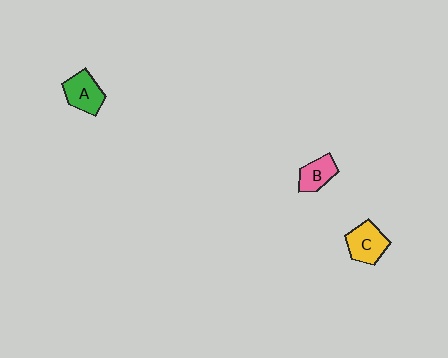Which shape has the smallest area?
Shape B (pink).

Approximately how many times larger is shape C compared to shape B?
Approximately 1.3 times.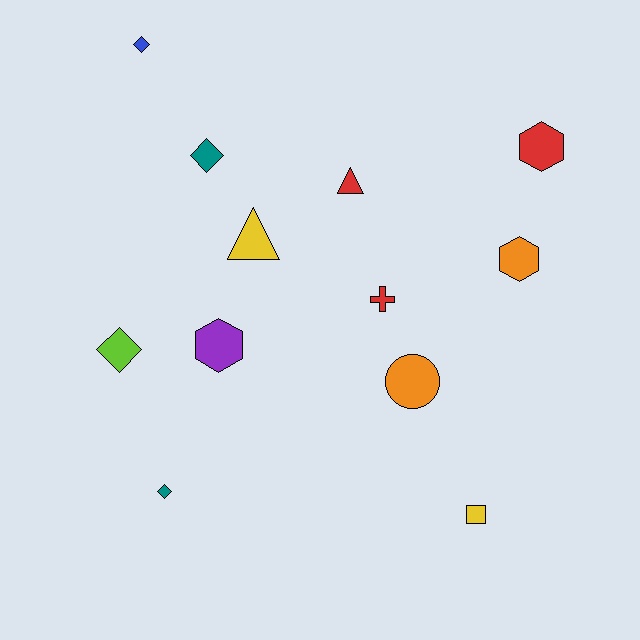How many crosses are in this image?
There is 1 cross.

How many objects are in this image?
There are 12 objects.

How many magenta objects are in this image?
There are no magenta objects.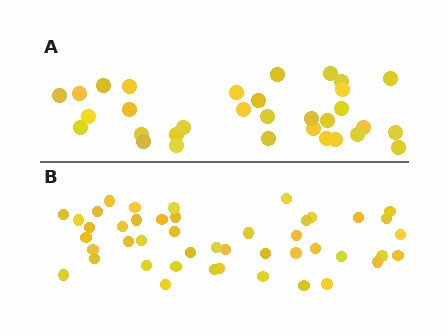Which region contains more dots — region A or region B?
Region B (the bottom region) has more dots.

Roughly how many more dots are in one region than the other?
Region B has approximately 15 more dots than region A.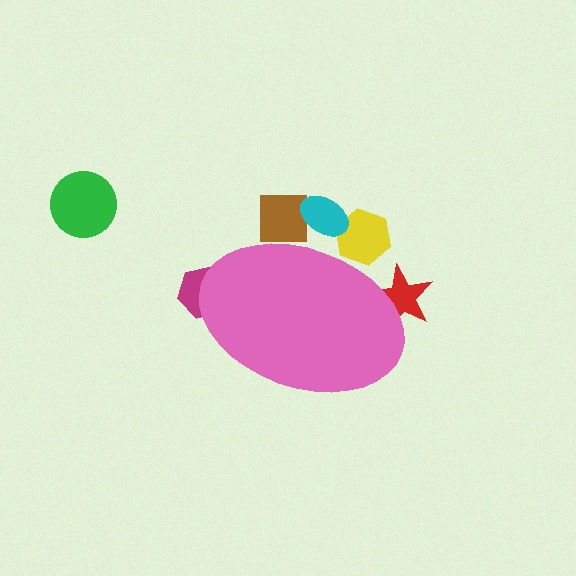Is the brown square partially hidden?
Yes, the brown square is partially hidden behind the pink ellipse.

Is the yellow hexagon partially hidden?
Yes, the yellow hexagon is partially hidden behind the pink ellipse.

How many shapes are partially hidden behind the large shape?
5 shapes are partially hidden.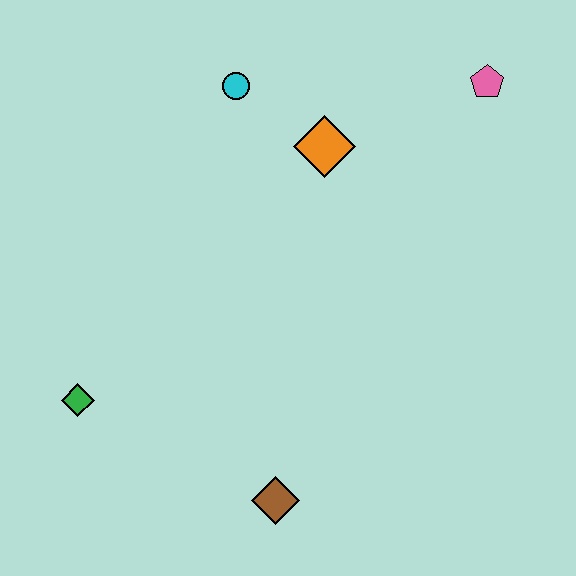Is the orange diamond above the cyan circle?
No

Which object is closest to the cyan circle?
The orange diamond is closest to the cyan circle.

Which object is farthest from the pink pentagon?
The green diamond is farthest from the pink pentagon.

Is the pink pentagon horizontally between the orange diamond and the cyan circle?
No